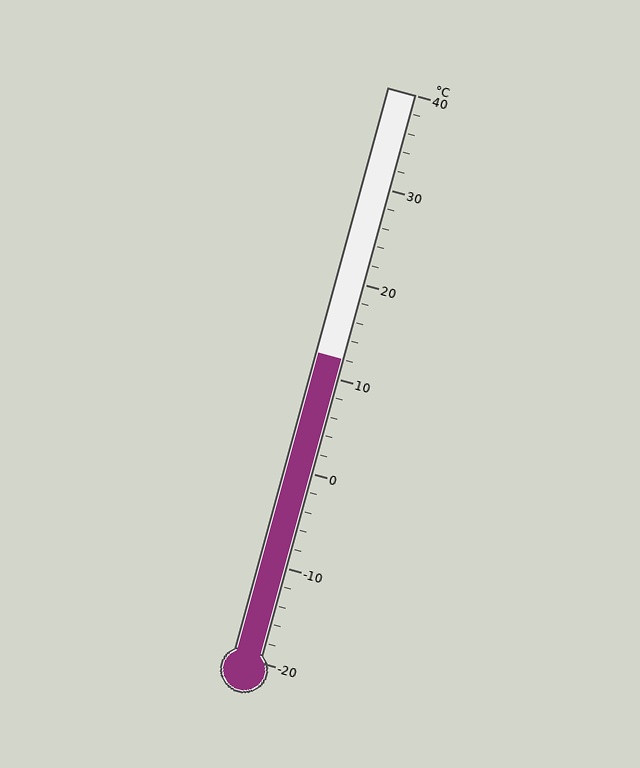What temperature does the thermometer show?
The thermometer shows approximately 12°C.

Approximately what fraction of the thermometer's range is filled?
The thermometer is filled to approximately 55% of its range.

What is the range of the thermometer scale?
The thermometer scale ranges from -20°C to 40°C.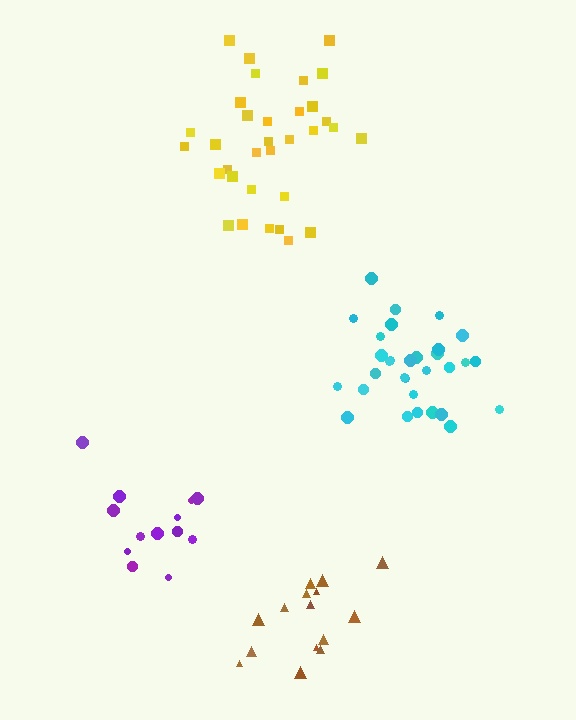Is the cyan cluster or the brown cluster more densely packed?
Cyan.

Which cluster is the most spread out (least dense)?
Purple.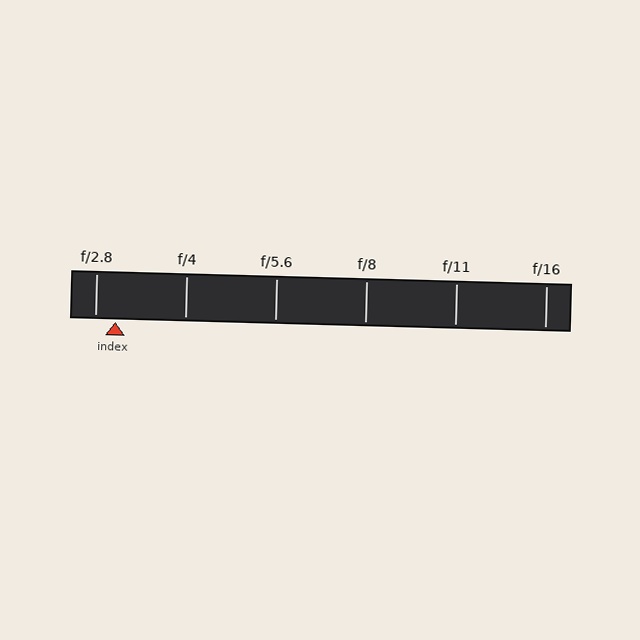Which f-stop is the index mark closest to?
The index mark is closest to f/2.8.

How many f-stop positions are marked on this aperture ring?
There are 6 f-stop positions marked.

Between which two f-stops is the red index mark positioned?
The index mark is between f/2.8 and f/4.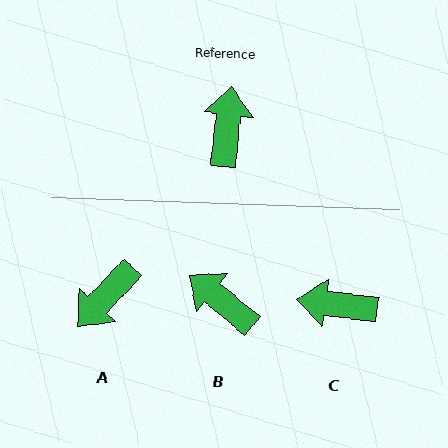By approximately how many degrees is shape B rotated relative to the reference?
Approximately 57 degrees counter-clockwise.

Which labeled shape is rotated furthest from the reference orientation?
A, about 143 degrees away.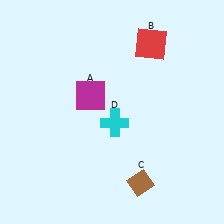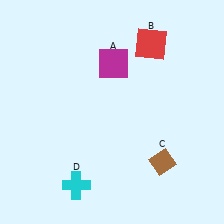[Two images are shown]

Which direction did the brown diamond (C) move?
The brown diamond (C) moved right.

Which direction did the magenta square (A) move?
The magenta square (A) moved up.